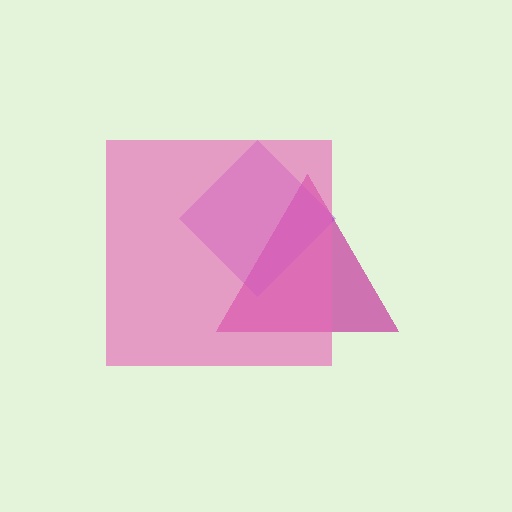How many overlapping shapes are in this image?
There are 3 overlapping shapes in the image.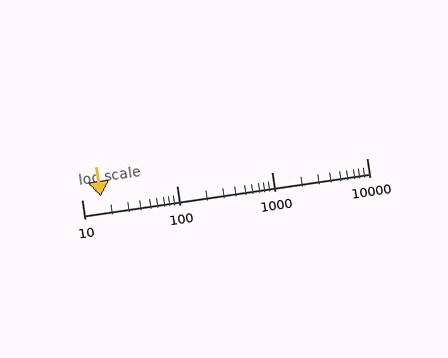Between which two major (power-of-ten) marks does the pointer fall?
The pointer is between 10 and 100.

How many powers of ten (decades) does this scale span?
The scale spans 3 decades, from 10 to 10000.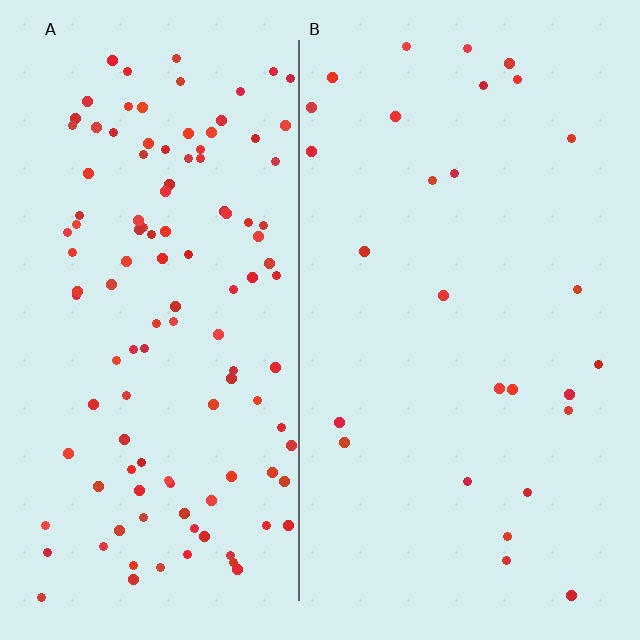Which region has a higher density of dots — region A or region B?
A (the left).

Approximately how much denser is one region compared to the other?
Approximately 4.3× — region A over region B.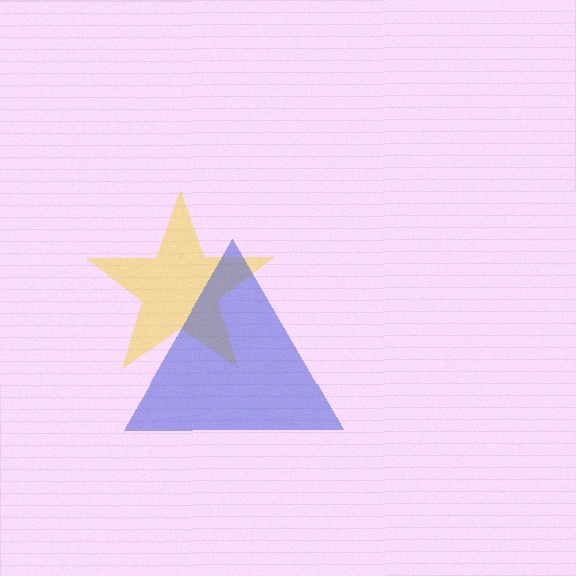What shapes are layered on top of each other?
The layered shapes are: a yellow star, a blue triangle.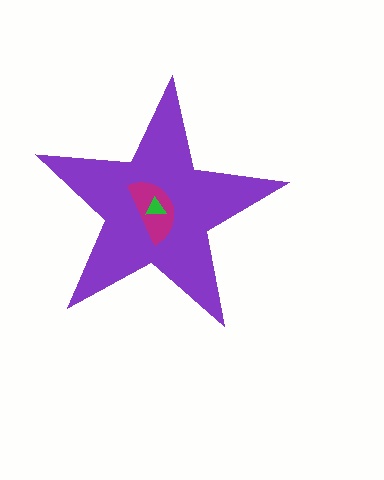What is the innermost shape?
The green triangle.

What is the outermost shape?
The purple star.